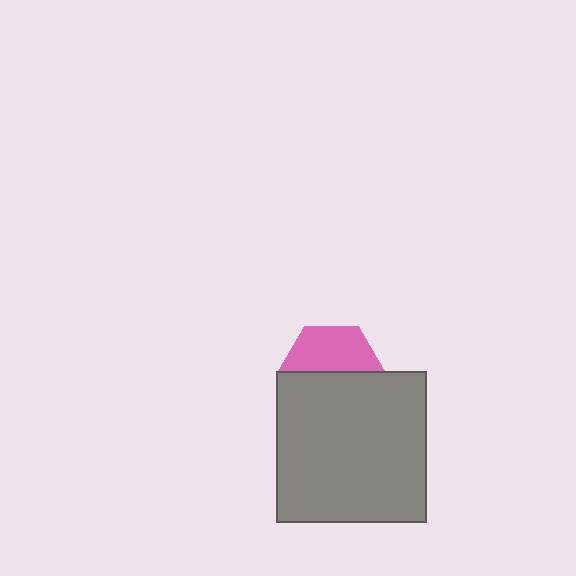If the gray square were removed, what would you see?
You would see the complete pink hexagon.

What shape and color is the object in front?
The object in front is a gray square.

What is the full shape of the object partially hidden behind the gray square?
The partially hidden object is a pink hexagon.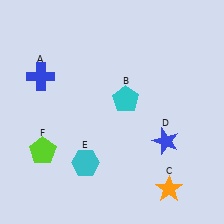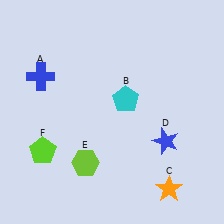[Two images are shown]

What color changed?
The hexagon (E) changed from cyan in Image 1 to lime in Image 2.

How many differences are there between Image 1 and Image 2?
There is 1 difference between the two images.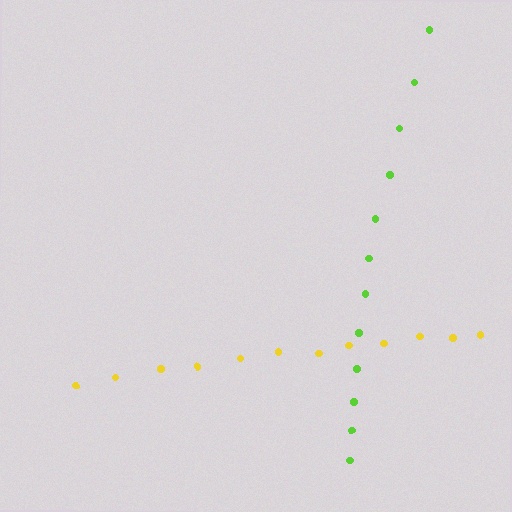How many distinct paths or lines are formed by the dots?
There are 2 distinct paths.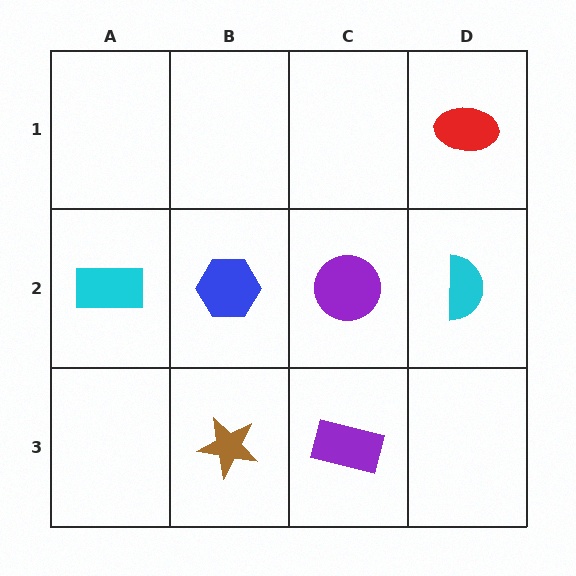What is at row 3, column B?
A brown star.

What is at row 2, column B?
A blue hexagon.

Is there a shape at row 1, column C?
No, that cell is empty.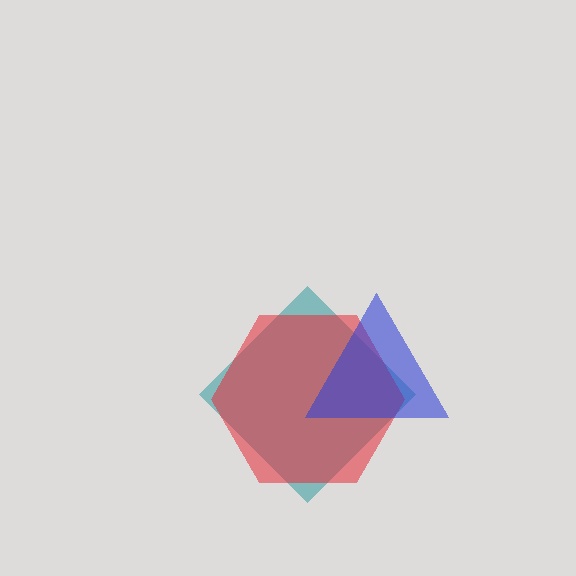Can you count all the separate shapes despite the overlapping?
Yes, there are 3 separate shapes.